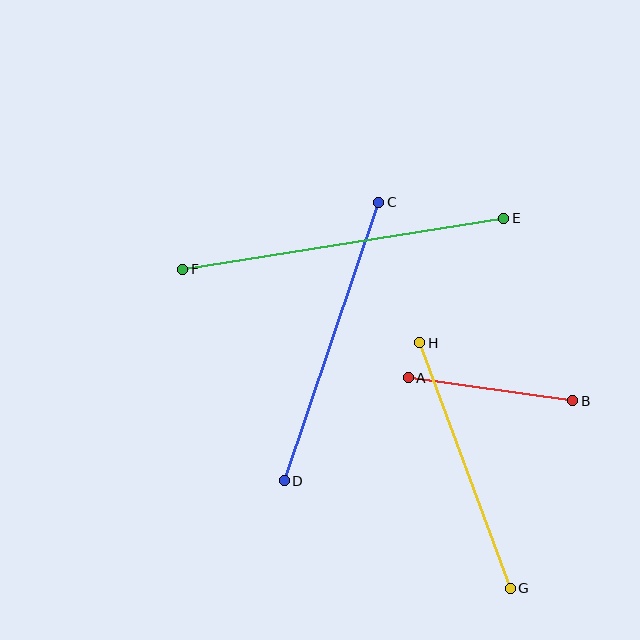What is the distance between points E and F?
The distance is approximately 325 pixels.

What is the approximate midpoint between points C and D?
The midpoint is at approximately (331, 342) pixels.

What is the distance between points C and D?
The distance is approximately 294 pixels.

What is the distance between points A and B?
The distance is approximately 166 pixels.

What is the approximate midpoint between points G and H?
The midpoint is at approximately (465, 465) pixels.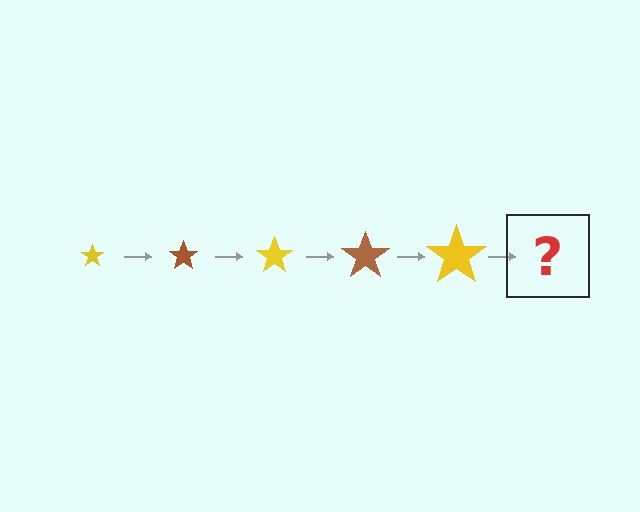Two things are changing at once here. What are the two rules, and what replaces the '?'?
The two rules are that the star grows larger each step and the color cycles through yellow and brown. The '?' should be a brown star, larger than the previous one.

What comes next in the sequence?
The next element should be a brown star, larger than the previous one.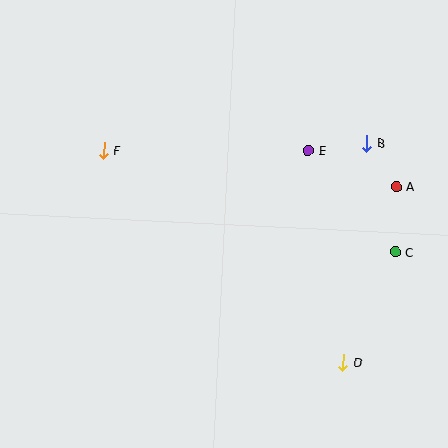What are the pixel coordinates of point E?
Point E is at (308, 150).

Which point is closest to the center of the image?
Point E at (308, 150) is closest to the center.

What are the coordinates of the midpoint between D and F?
The midpoint between D and F is at (223, 256).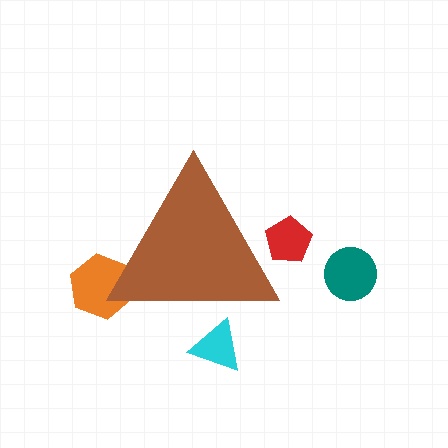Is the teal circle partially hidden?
No, the teal circle is fully visible.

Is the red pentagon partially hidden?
Yes, the red pentagon is partially hidden behind the brown triangle.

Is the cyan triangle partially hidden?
Yes, the cyan triangle is partially hidden behind the brown triangle.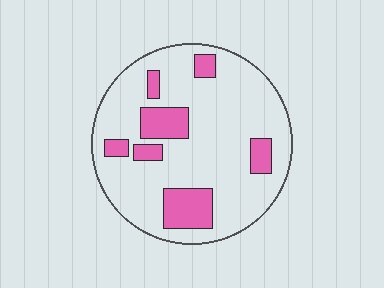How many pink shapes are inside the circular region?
7.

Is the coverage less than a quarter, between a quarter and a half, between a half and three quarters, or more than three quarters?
Less than a quarter.